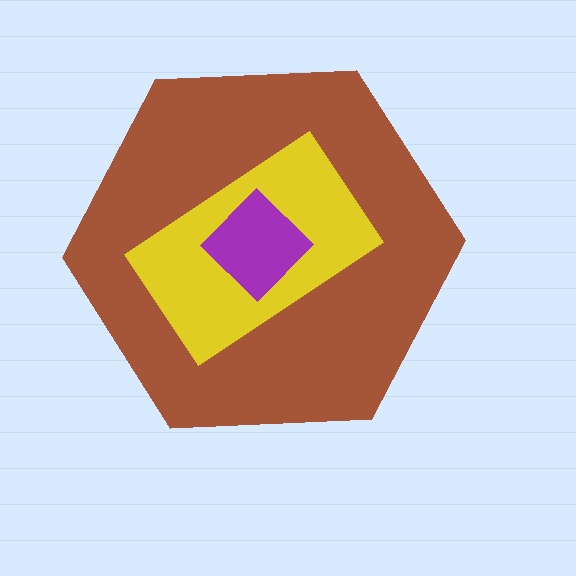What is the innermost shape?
The purple diamond.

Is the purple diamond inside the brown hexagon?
Yes.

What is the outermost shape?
The brown hexagon.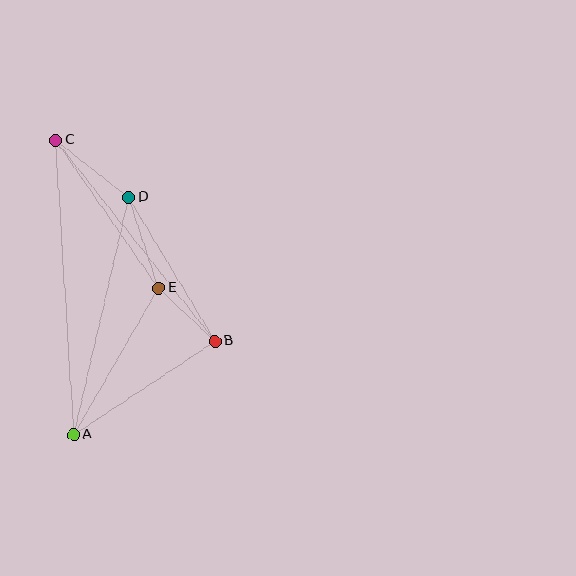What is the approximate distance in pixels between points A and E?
The distance between A and E is approximately 170 pixels.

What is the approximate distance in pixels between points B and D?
The distance between B and D is approximately 167 pixels.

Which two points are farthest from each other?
Points A and C are farthest from each other.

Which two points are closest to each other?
Points B and E are closest to each other.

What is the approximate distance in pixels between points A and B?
The distance between A and B is approximately 170 pixels.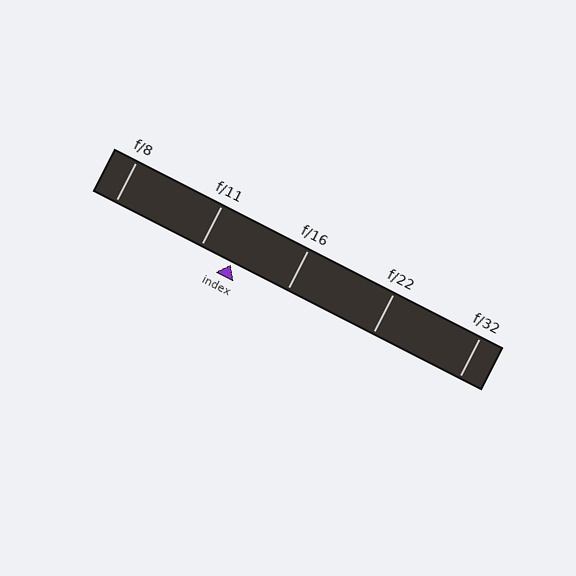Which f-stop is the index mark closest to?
The index mark is closest to f/11.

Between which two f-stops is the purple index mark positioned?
The index mark is between f/11 and f/16.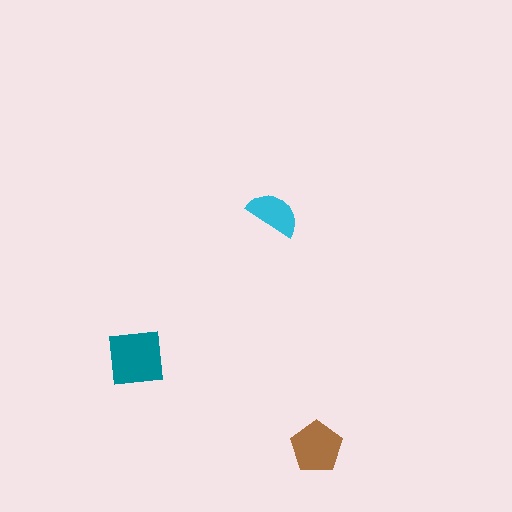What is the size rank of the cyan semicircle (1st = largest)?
3rd.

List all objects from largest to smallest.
The teal square, the brown pentagon, the cyan semicircle.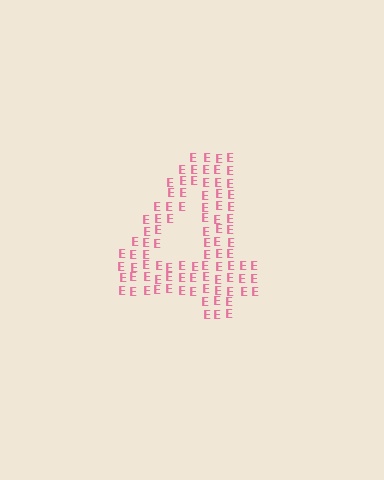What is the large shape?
The large shape is the digit 4.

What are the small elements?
The small elements are letter E's.